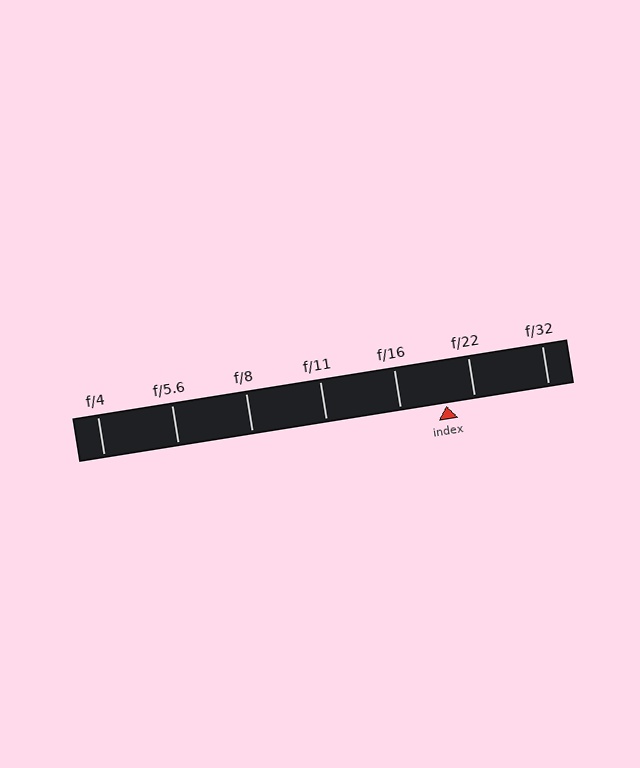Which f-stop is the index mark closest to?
The index mark is closest to f/22.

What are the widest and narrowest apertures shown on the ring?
The widest aperture shown is f/4 and the narrowest is f/32.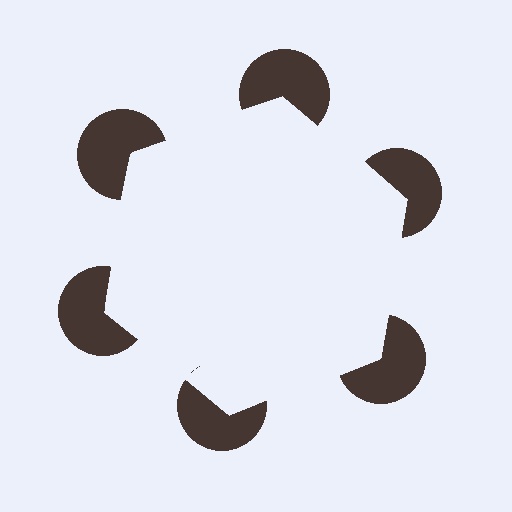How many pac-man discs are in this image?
There are 6 — one at each vertex of the illusory hexagon.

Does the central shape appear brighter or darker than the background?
It typically appears slightly brighter than the background, even though no actual brightness change is drawn.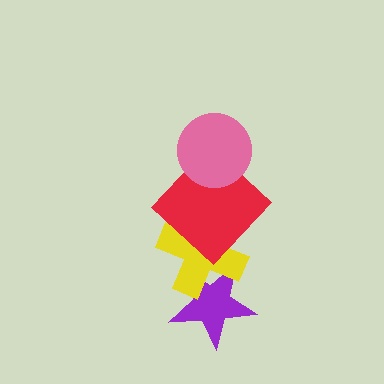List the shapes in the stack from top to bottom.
From top to bottom: the pink circle, the red diamond, the yellow cross, the purple star.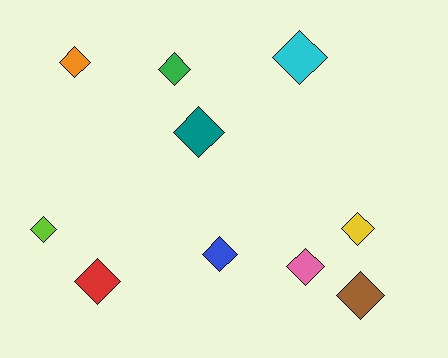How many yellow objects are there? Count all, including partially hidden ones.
There is 1 yellow object.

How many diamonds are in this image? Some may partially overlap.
There are 10 diamonds.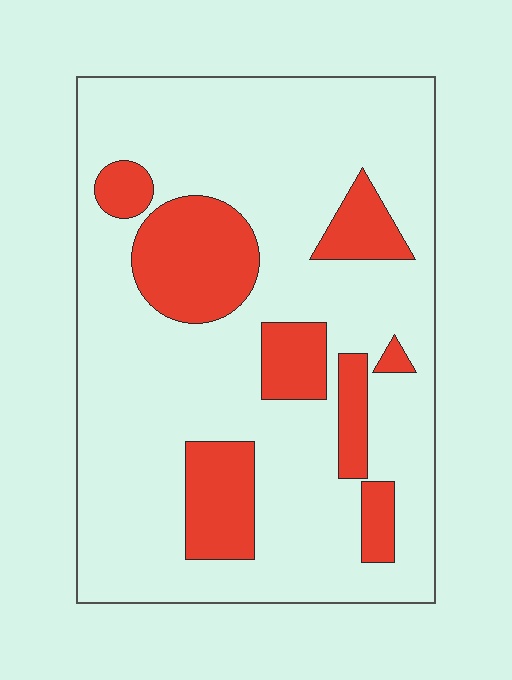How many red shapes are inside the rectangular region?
8.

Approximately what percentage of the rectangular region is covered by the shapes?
Approximately 20%.